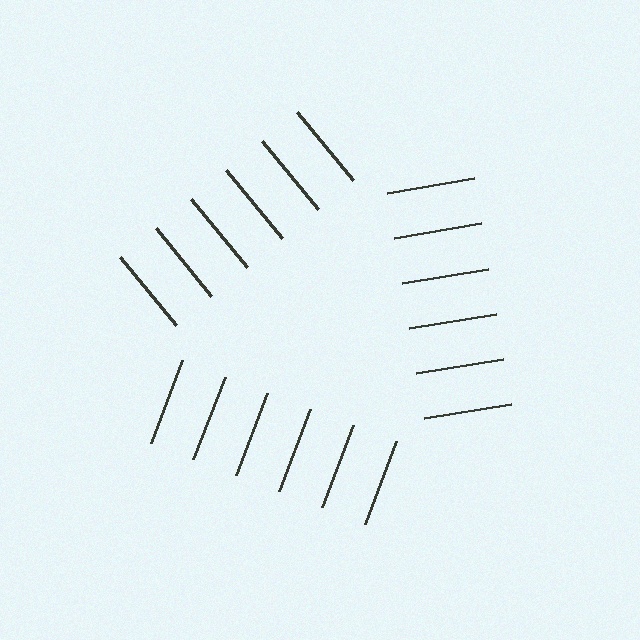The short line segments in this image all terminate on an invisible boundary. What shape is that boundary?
An illusory triangle — the line segments terminate on its edges but no continuous stroke is drawn.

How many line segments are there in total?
18 — 6 along each of the 3 edges.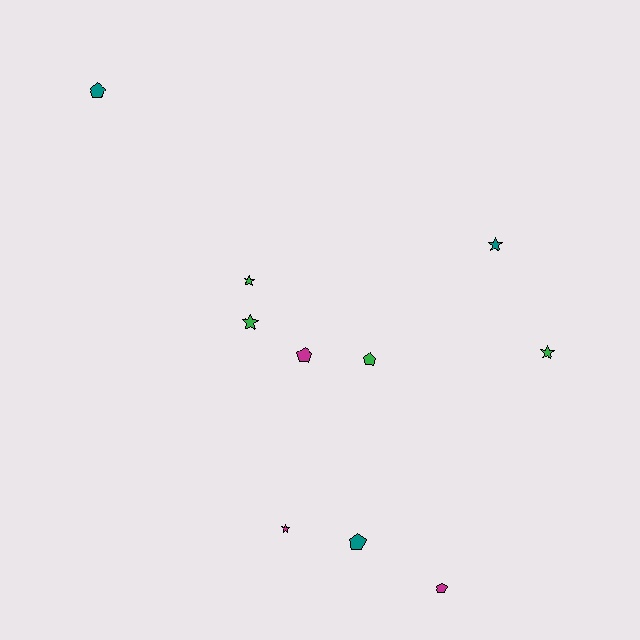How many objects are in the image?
There are 10 objects.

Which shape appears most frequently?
Pentagon, with 5 objects.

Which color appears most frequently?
Green, with 4 objects.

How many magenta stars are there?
There is 1 magenta star.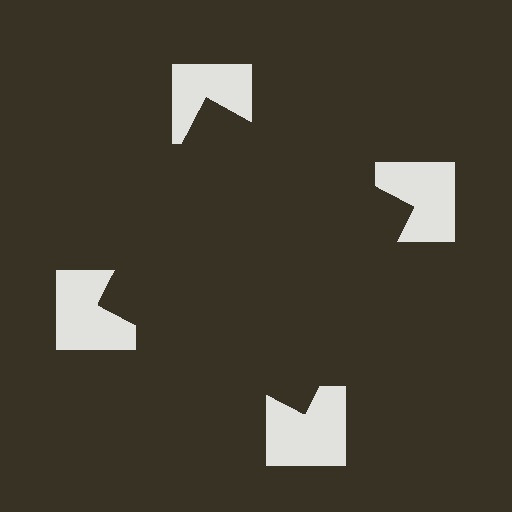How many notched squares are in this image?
There are 4 — one at each vertex of the illusory square.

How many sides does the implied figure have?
4 sides.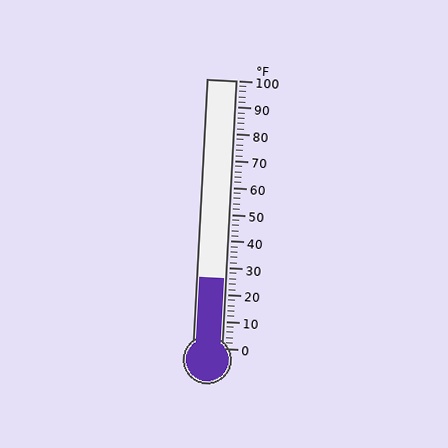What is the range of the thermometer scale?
The thermometer scale ranges from 0°F to 100°F.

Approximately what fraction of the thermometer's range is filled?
The thermometer is filled to approximately 25% of its range.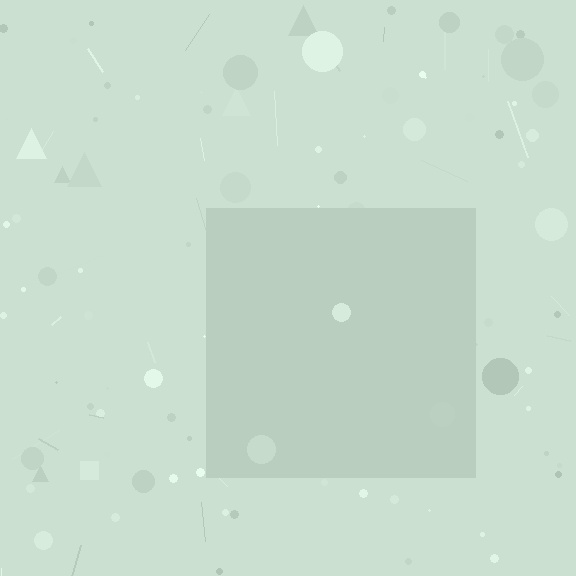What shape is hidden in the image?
A square is hidden in the image.